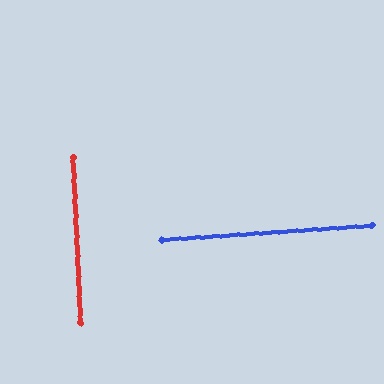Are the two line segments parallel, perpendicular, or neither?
Perpendicular — they meet at approximately 89°.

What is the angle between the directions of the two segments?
Approximately 89 degrees.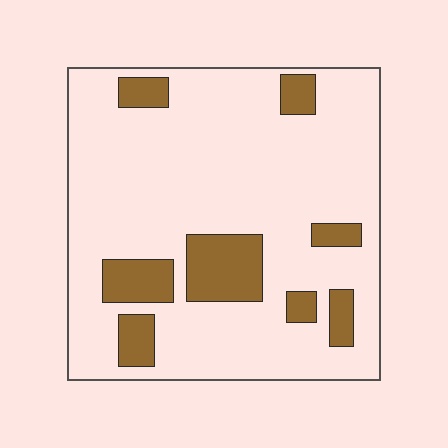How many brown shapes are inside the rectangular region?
8.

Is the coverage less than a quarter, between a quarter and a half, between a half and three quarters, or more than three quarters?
Less than a quarter.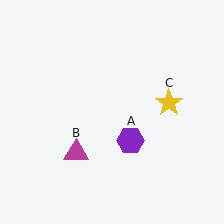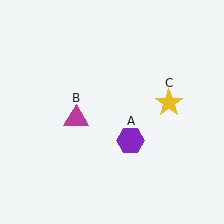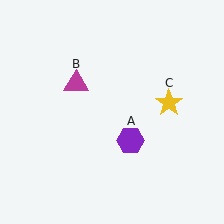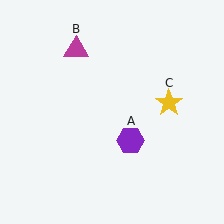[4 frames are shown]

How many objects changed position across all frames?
1 object changed position: magenta triangle (object B).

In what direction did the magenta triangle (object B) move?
The magenta triangle (object B) moved up.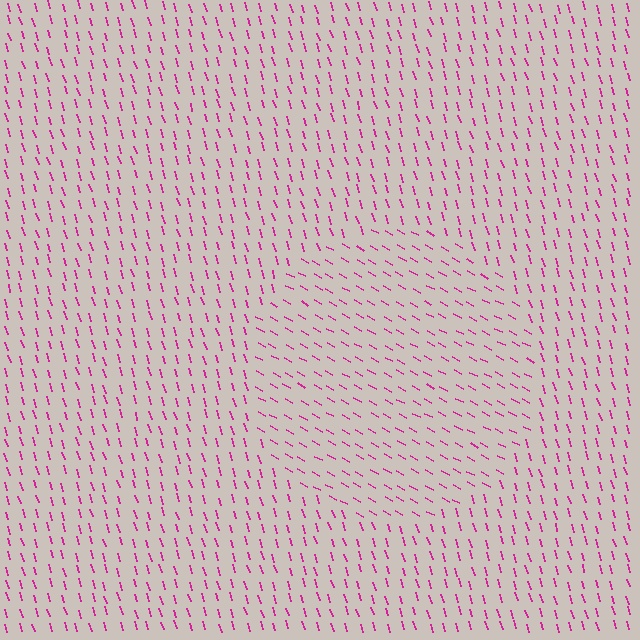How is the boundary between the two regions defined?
The boundary is defined purely by a change in line orientation (approximately 45 degrees difference). All lines are the same color and thickness.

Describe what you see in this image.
The image is filled with small magenta line segments. A circle region in the image has lines oriented differently from the surrounding lines, creating a visible texture boundary.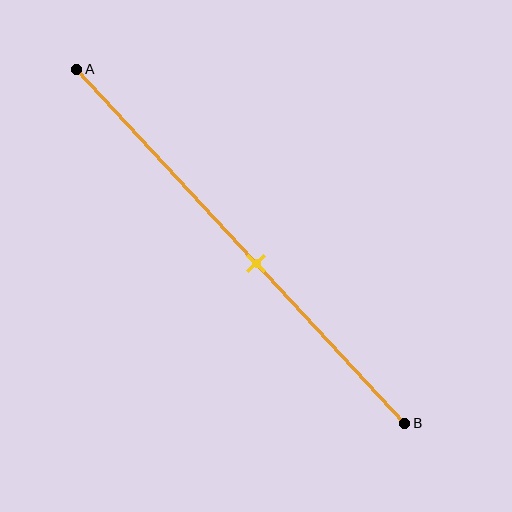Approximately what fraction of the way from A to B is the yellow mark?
The yellow mark is approximately 55% of the way from A to B.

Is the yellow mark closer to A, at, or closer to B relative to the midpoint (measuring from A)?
The yellow mark is closer to point B than the midpoint of segment AB.